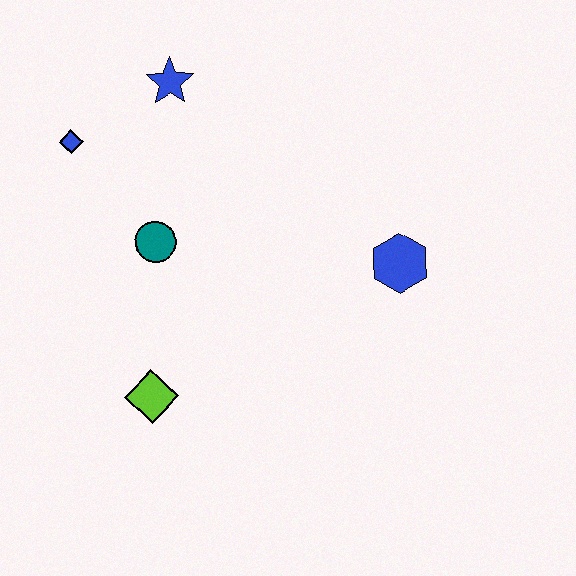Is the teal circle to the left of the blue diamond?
No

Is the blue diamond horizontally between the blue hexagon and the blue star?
No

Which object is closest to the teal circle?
The blue diamond is closest to the teal circle.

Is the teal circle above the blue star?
No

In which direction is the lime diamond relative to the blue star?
The lime diamond is below the blue star.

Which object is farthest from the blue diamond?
The blue hexagon is farthest from the blue diamond.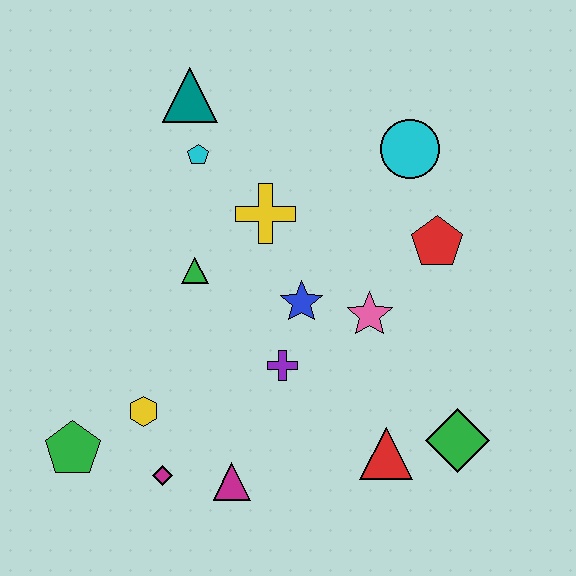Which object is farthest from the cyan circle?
The green pentagon is farthest from the cyan circle.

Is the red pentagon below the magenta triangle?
No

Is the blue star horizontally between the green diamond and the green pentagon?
Yes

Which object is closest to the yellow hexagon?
The magenta diamond is closest to the yellow hexagon.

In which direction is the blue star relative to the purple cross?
The blue star is above the purple cross.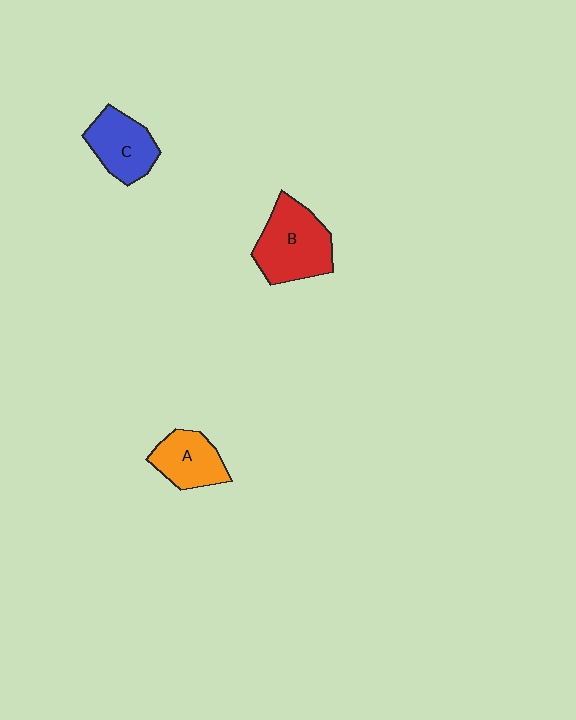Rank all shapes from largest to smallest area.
From largest to smallest: B (red), C (blue), A (orange).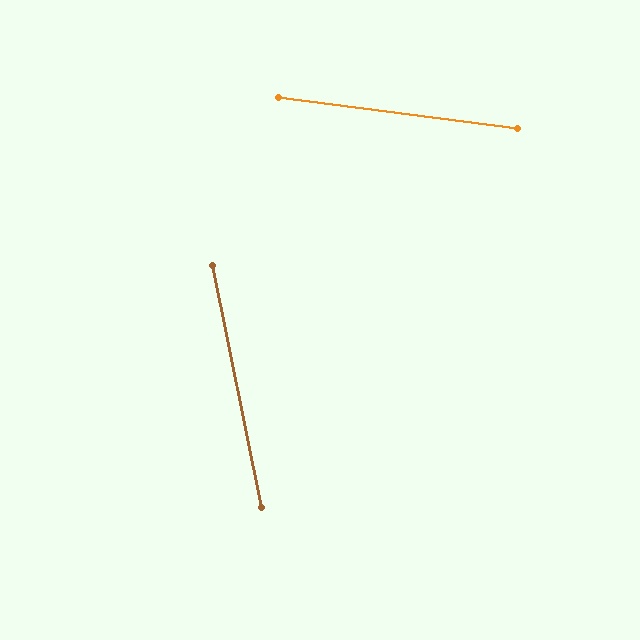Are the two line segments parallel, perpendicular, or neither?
Neither parallel nor perpendicular — they differ by about 71°.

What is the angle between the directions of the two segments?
Approximately 71 degrees.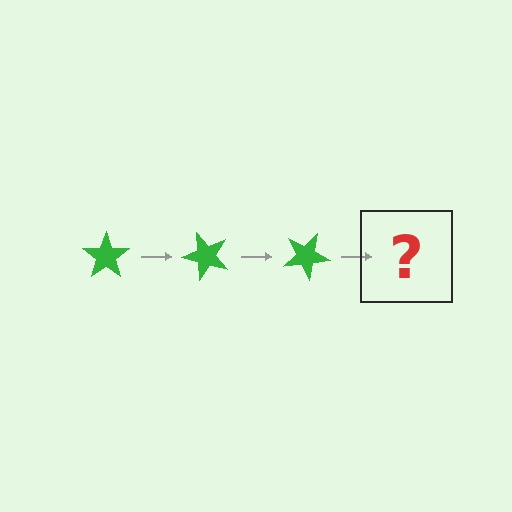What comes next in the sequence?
The next element should be a green star rotated 150 degrees.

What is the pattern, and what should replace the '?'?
The pattern is that the star rotates 50 degrees each step. The '?' should be a green star rotated 150 degrees.